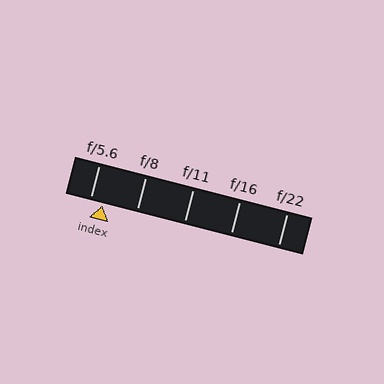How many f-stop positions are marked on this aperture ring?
There are 5 f-stop positions marked.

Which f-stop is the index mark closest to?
The index mark is closest to f/5.6.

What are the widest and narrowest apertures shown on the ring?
The widest aperture shown is f/5.6 and the narrowest is f/22.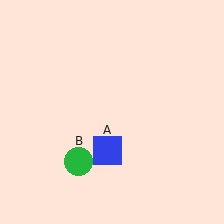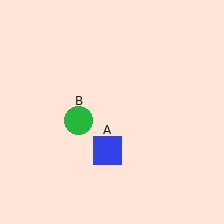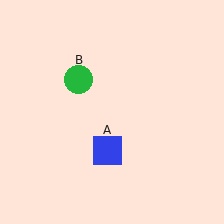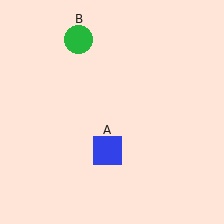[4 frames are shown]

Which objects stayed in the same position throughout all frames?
Blue square (object A) remained stationary.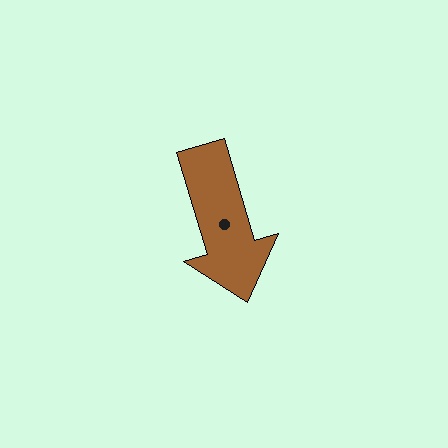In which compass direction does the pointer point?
South.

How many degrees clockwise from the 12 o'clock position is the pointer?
Approximately 163 degrees.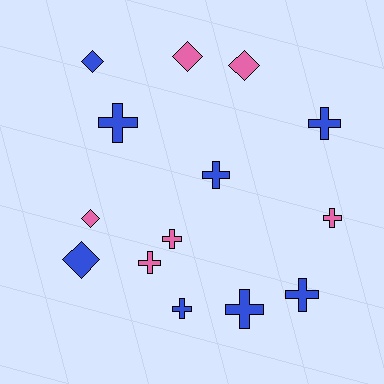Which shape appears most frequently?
Cross, with 9 objects.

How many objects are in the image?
There are 14 objects.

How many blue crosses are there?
There are 6 blue crosses.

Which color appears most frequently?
Blue, with 8 objects.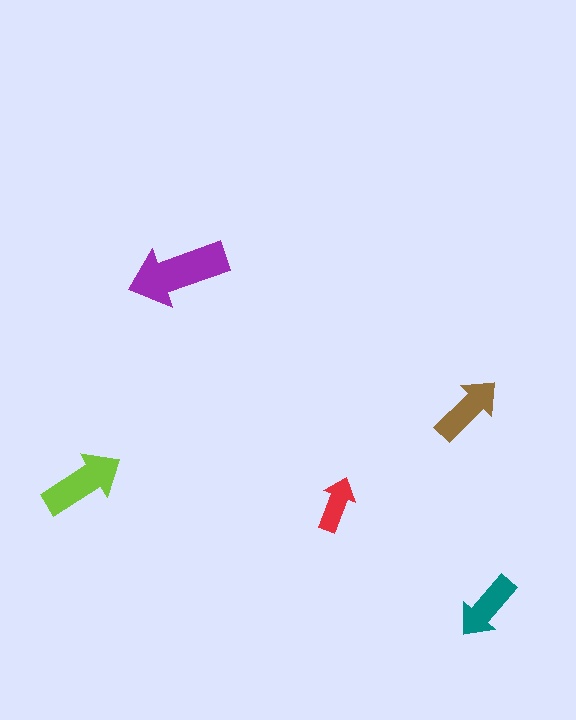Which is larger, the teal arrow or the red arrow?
The teal one.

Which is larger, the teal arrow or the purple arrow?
The purple one.